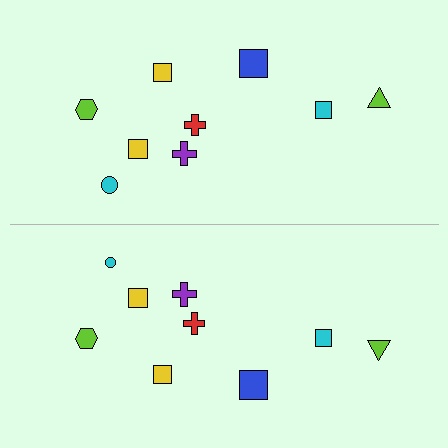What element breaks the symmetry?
The cyan circle on the bottom side has a different size than its mirror counterpart.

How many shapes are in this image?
There are 18 shapes in this image.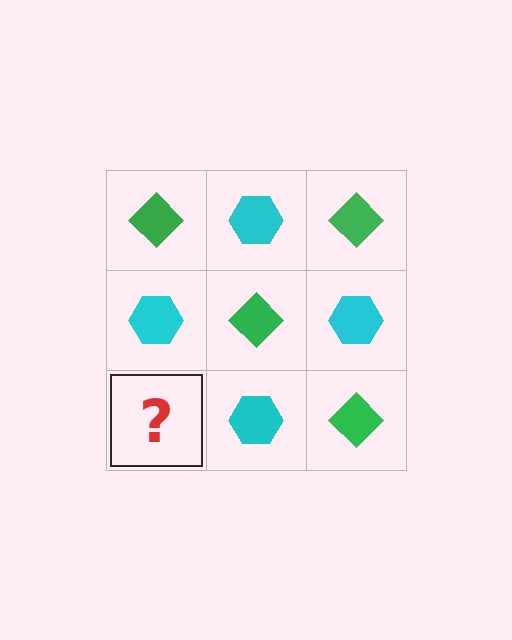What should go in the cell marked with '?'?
The missing cell should contain a green diamond.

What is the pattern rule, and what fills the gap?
The rule is that it alternates green diamond and cyan hexagon in a checkerboard pattern. The gap should be filled with a green diamond.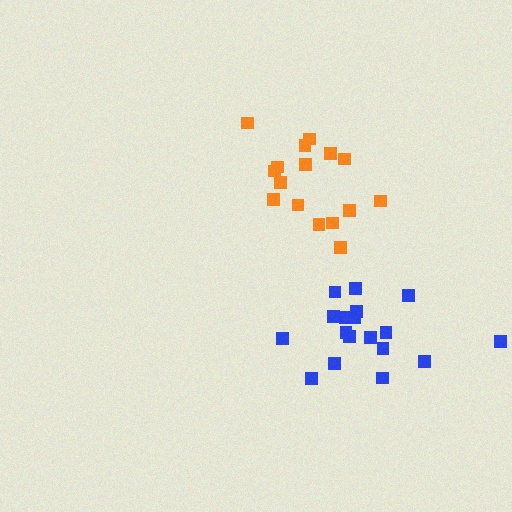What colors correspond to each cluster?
The clusters are colored: orange, blue.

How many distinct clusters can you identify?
There are 2 distinct clusters.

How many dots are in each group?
Group 1: 16 dots, Group 2: 18 dots (34 total).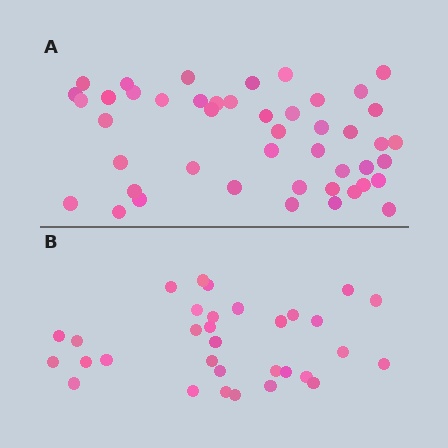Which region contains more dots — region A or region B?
Region A (the top region) has more dots.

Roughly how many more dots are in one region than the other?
Region A has approximately 15 more dots than region B.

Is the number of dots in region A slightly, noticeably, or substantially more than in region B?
Region A has noticeably more, but not dramatically so. The ratio is roughly 1.4 to 1.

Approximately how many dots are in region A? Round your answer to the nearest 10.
About 50 dots. (The exact count is 46, which rounds to 50.)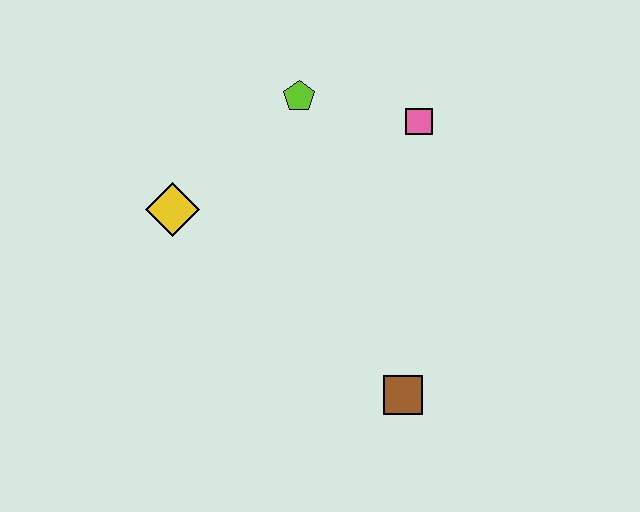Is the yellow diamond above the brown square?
Yes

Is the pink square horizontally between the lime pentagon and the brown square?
No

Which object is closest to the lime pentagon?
The pink square is closest to the lime pentagon.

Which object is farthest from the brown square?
The lime pentagon is farthest from the brown square.